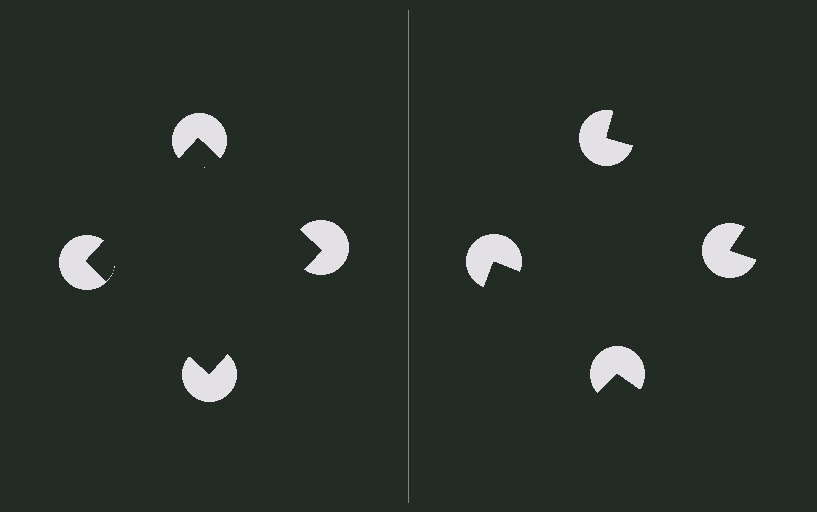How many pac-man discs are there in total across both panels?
8 — 4 on each side.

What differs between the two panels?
The pac-man discs are positioned identically on both sides; only the wedge orientations differ. On the left they align to a square; on the right they are misaligned.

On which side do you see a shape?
An illusory square appears on the left side. On the right side the wedge cuts are rotated, so no coherent shape forms.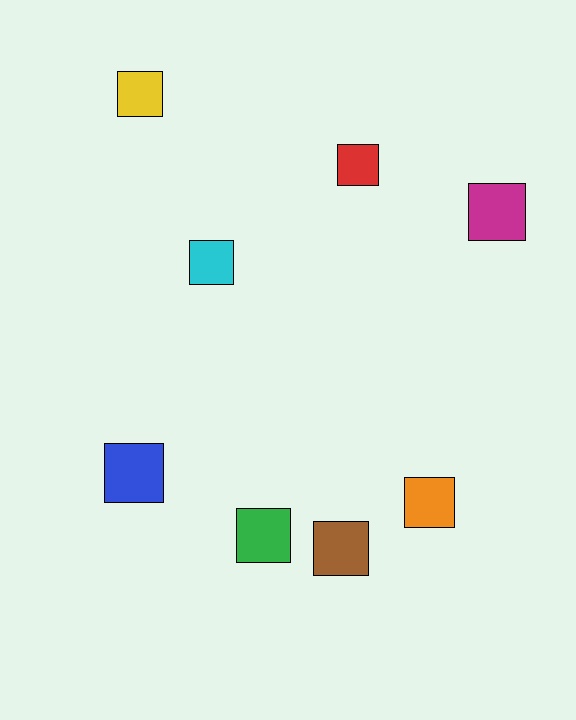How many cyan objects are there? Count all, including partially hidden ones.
There is 1 cyan object.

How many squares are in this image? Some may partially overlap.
There are 8 squares.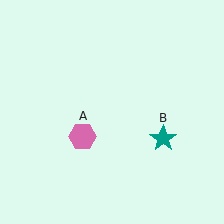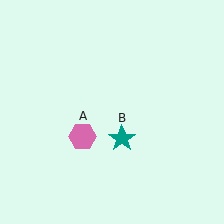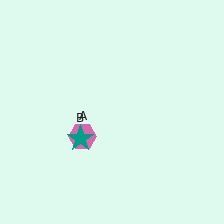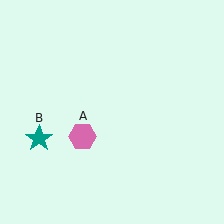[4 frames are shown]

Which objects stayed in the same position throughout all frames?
Pink hexagon (object A) remained stationary.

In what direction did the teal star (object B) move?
The teal star (object B) moved left.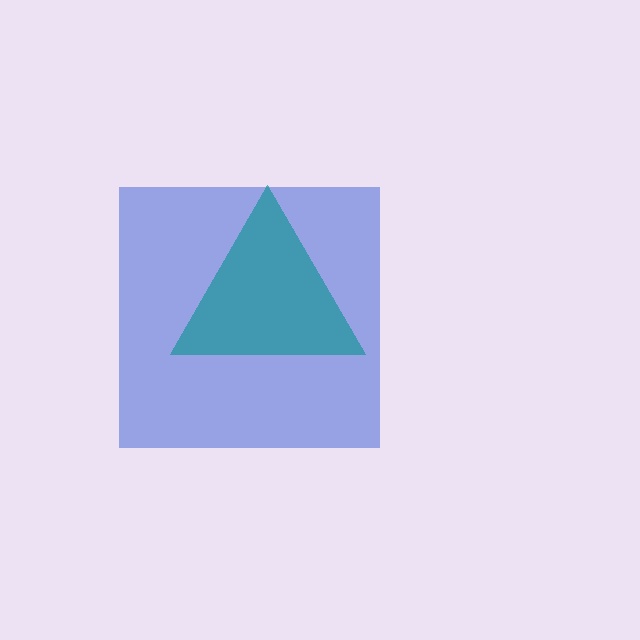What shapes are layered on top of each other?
The layered shapes are: a blue square, a teal triangle.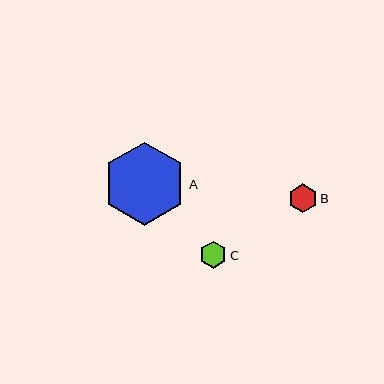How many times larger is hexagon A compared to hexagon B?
Hexagon A is approximately 2.9 times the size of hexagon B.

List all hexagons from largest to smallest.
From largest to smallest: A, B, C.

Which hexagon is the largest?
Hexagon A is the largest with a size of approximately 83 pixels.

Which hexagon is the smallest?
Hexagon C is the smallest with a size of approximately 27 pixels.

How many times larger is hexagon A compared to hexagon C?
Hexagon A is approximately 3.0 times the size of hexagon C.